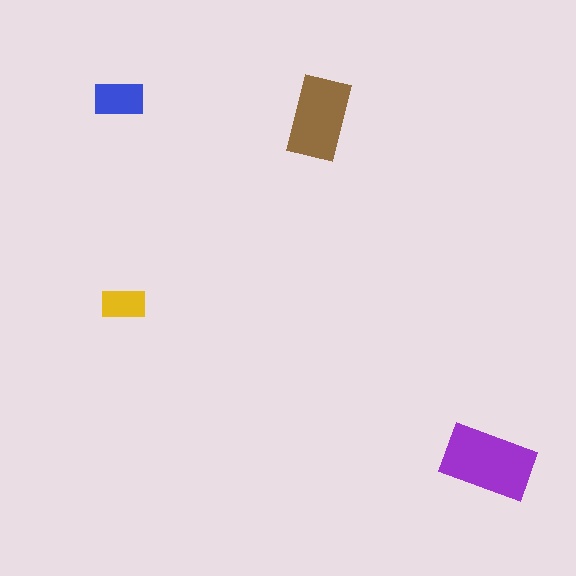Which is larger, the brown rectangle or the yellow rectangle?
The brown one.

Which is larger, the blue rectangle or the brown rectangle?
The brown one.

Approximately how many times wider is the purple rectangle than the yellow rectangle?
About 2 times wider.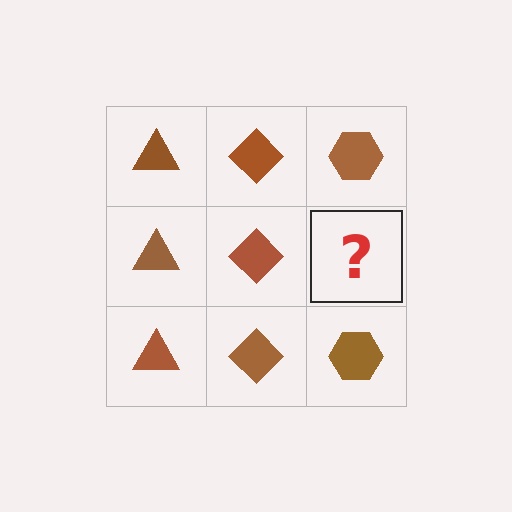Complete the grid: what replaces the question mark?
The question mark should be replaced with a brown hexagon.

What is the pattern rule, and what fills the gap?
The rule is that each column has a consistent shape. The gap should be filled with a brown hexagon.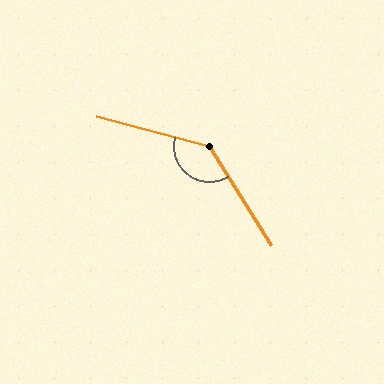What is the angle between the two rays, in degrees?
Approximately 137 degrees.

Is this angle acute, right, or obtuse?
It is obtuse.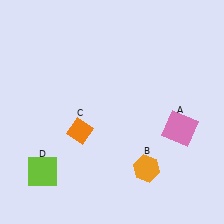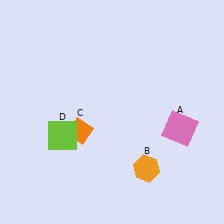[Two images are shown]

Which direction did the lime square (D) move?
The lime square (D) moved up.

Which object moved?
The lime square (D) moved up.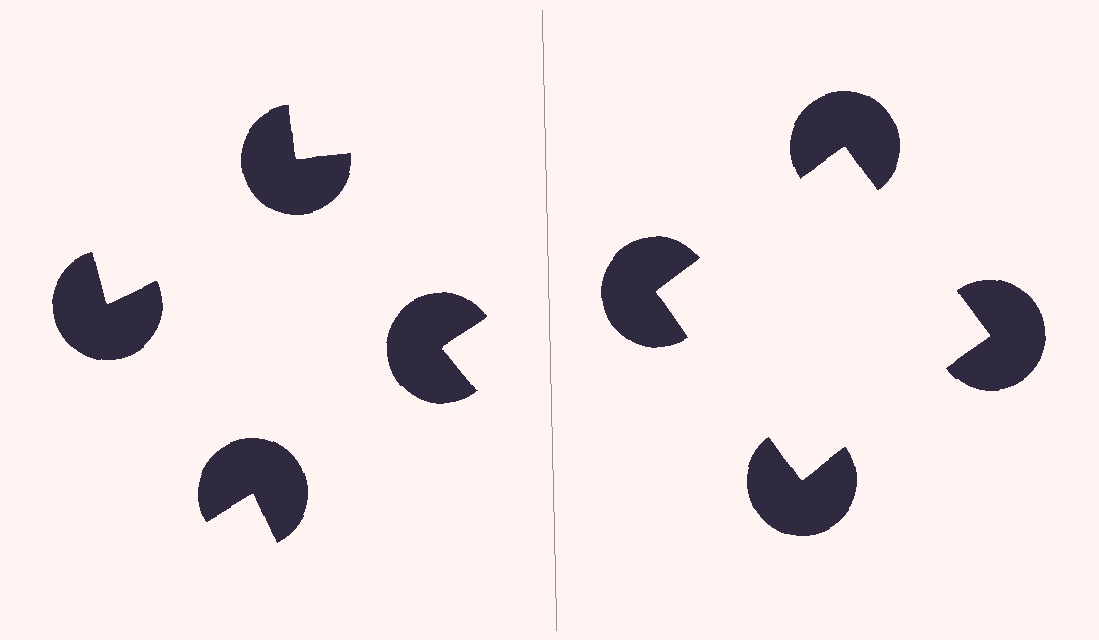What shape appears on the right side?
An illusory square.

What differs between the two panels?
The pac-man discs are positioned identically on both sides; only the wedge orientations differ. On the right they align to a square; on the left they are misaligned.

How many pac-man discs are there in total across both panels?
8 — 4 on each side.